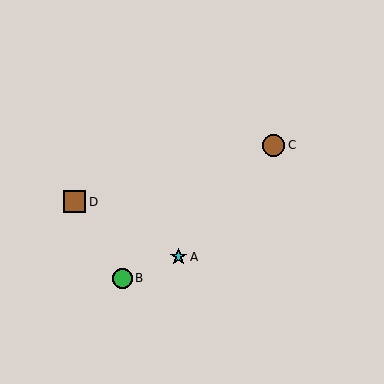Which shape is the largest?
The brown square (labeled D) is the largest.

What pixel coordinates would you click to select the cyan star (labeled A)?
Click at (179, 257) to select the cyan star A.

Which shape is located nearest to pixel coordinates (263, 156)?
The brown circle (labeled C) at (274, 145) is nearest to that location.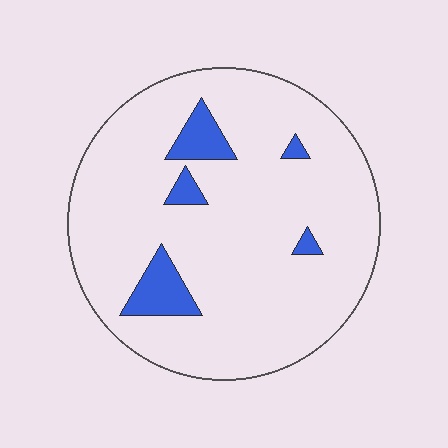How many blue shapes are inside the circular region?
5.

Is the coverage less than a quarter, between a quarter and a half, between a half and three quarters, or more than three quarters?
Less than a quarter.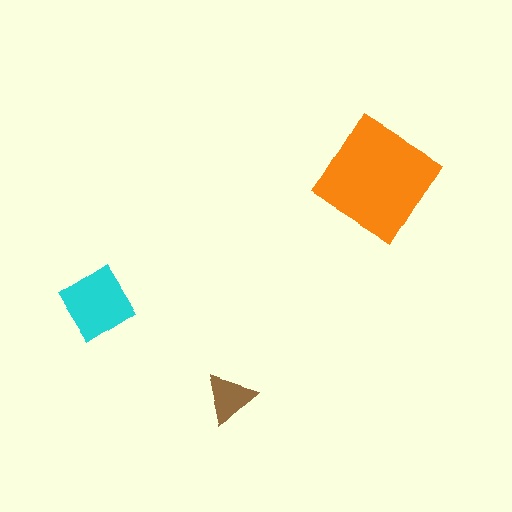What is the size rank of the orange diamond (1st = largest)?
1st.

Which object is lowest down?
The brown triangle is bottommost.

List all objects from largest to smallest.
The orange diamond, the cyan diamond, the brown triangle.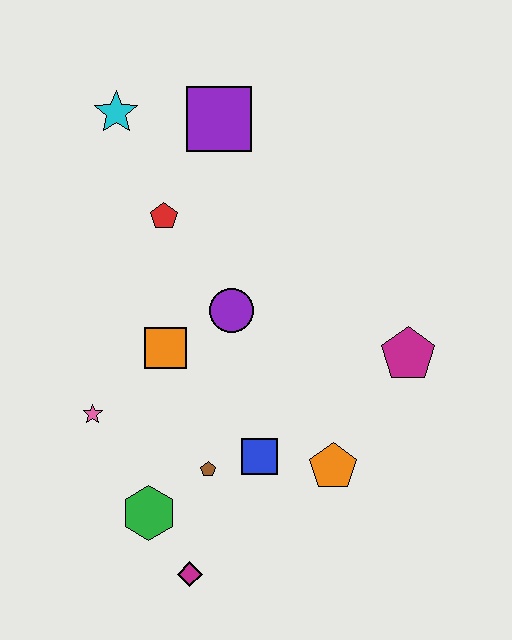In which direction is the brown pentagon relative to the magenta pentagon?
The brown pentagon is to the left of the magenta pentagon.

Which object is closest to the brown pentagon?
The blue square is closest to the brown pentagon.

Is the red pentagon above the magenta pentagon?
Yes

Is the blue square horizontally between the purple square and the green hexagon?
No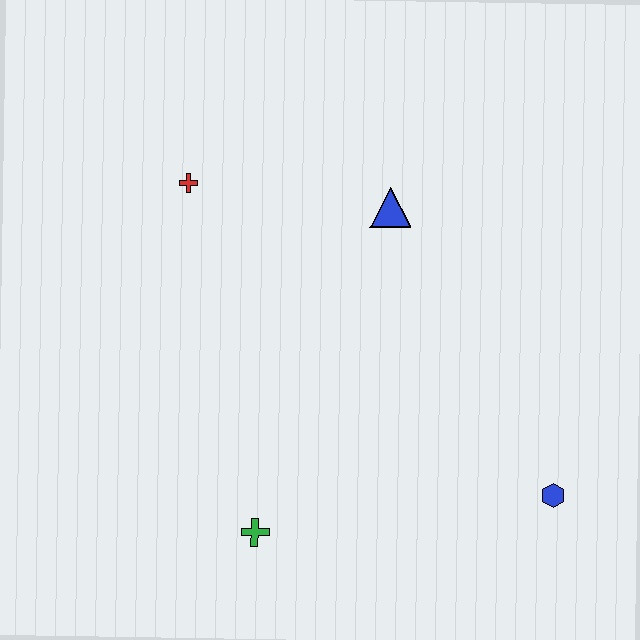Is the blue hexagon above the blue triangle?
No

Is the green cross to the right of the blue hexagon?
No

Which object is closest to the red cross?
The blue triangle is closest to the red cross.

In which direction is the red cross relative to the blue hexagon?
The red cross is to the left of the blue hexagon.